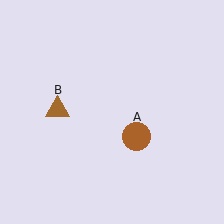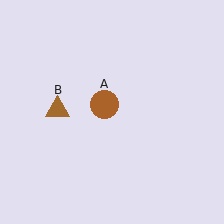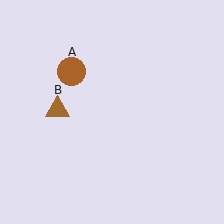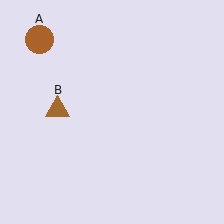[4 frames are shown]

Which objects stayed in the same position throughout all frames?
Brown triangle (object B) remained stationary.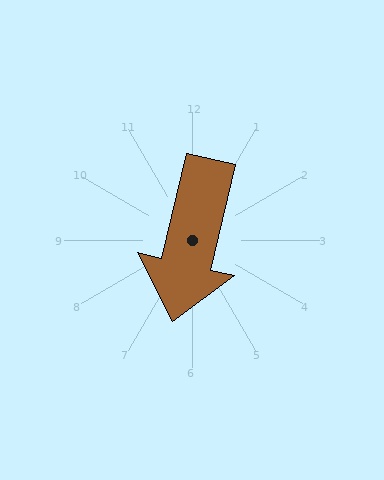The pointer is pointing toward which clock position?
Roughly 6 o'clock.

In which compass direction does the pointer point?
South.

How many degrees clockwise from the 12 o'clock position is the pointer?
Approximately 193 degrees.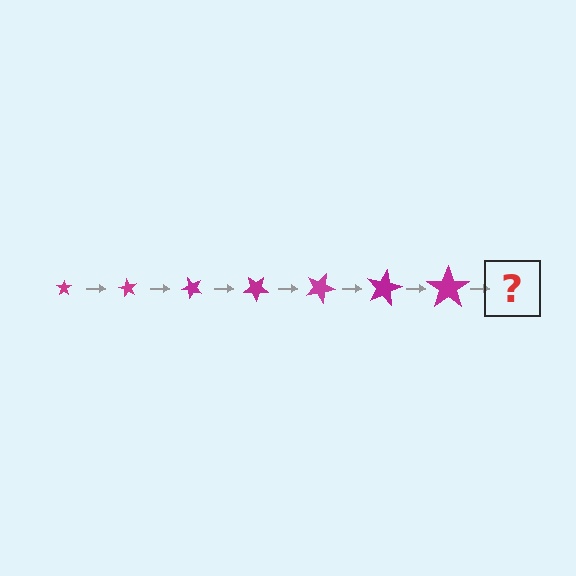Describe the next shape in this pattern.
It should be a star, larger than the previous one and rotated 420 degrees from the start.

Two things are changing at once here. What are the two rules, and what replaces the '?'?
The two rules are that the star grows larger each step and it rotates 60 degrees each step. The '?' should be a star, larger than the previous one and rotated 420 degrees from the start.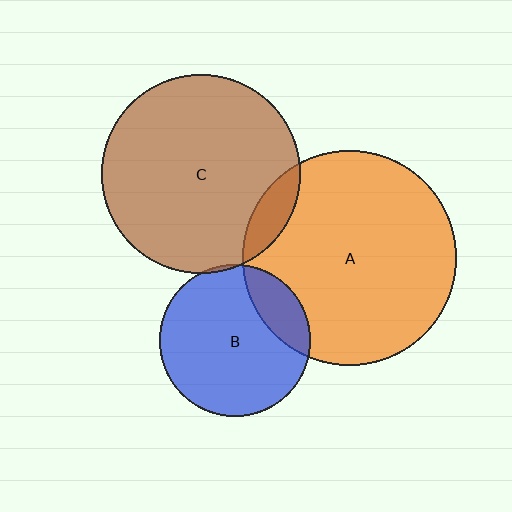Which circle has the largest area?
Circle A (orange).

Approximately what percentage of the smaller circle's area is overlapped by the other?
Approximately 10%.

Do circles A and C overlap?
Yes.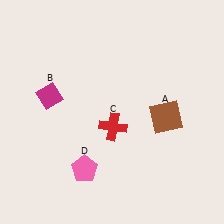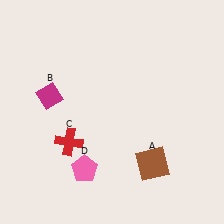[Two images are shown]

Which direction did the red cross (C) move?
The red cross (C) moved left.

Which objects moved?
The objects that moved are: the brown square (A), the red cross (C).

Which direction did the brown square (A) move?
The brown square (A) moved down.